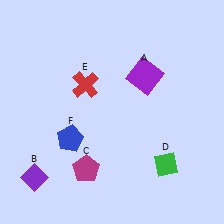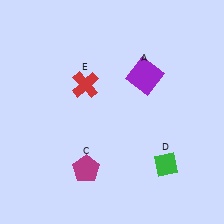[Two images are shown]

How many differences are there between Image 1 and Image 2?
There are 2 differences between the two images.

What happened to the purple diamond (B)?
The purple diamond (B) was removed in Image 2. It was in the bottom-left area of Image 1.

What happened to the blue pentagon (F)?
The blue pentagon (F) was removed in Image 2. It was in the bottom-left area of Image 1.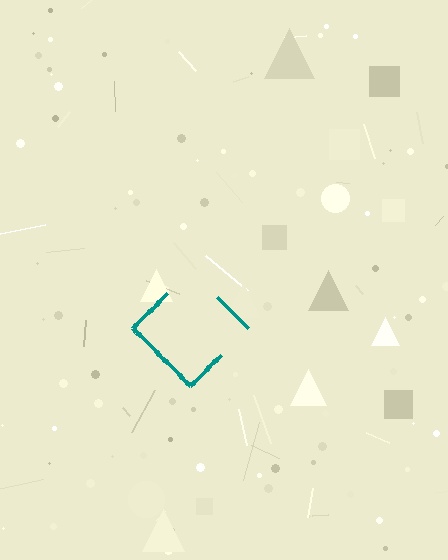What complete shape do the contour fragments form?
The contour fragments form a diamond.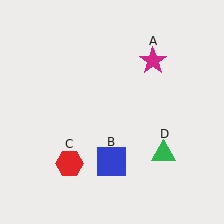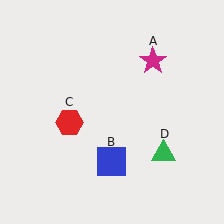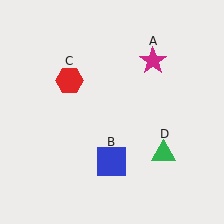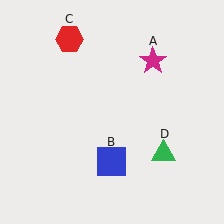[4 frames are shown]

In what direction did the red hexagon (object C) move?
The red hexagon (object C) moved up.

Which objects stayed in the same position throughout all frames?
Magenta star (object A) and blue square (object B) and green triangle (object D) remained stationary.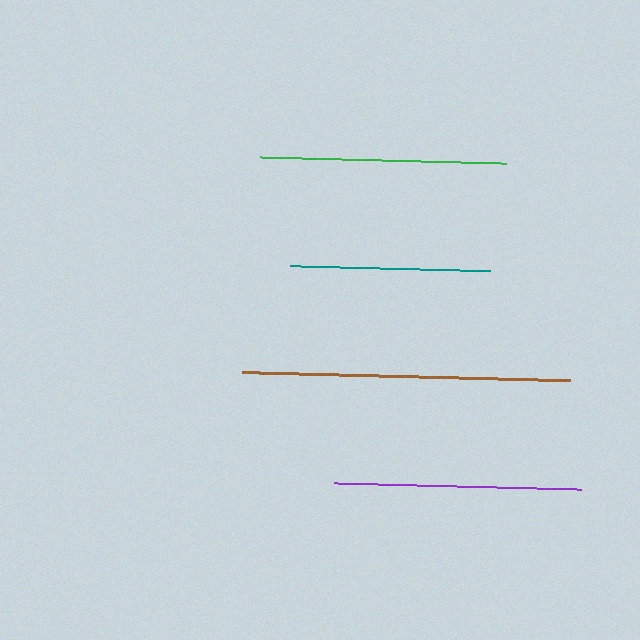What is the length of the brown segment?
The brown segment is approximately 327 pixels long.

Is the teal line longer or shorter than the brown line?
The brown line is longer than the teal line.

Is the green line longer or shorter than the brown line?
The brown line is longer than the green line.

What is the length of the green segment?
The green segment is approximately 246 pixels long.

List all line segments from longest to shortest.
From longest to shortest: brown, purple, green, teal.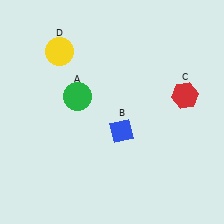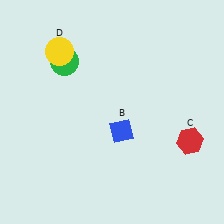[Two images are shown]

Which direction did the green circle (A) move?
The green circle (A) moved up.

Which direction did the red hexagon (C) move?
The red hexagon (C) moved down.